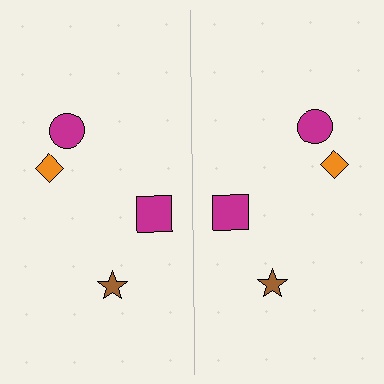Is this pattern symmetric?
Yes, this pattern has bilateral (reflection) symmetry.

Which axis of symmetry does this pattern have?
The pattern has a vertical axis of symmetry running through the center of the image.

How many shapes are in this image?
There are 8 shapes in this image.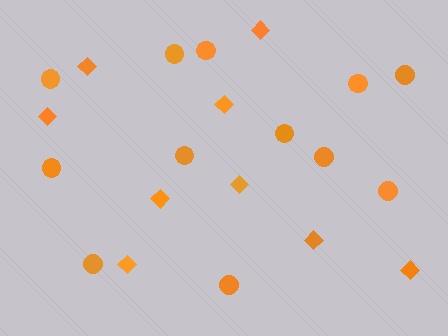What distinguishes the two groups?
There are 2 groups: one group of diamonds (9) and one group of circles (12).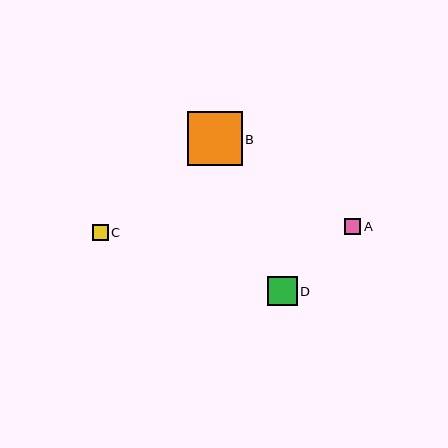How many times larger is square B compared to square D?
Square B is approximately 1.8 times the size of square D.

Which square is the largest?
Square B is the largest with a size of approximately 54 pixels.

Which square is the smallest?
Square C is the smallest with a size of approximately 16 pixels.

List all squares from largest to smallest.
From largest to smallest: B, D, A, C.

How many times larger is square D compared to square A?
Square D is approximately 1.8 times the size of square A.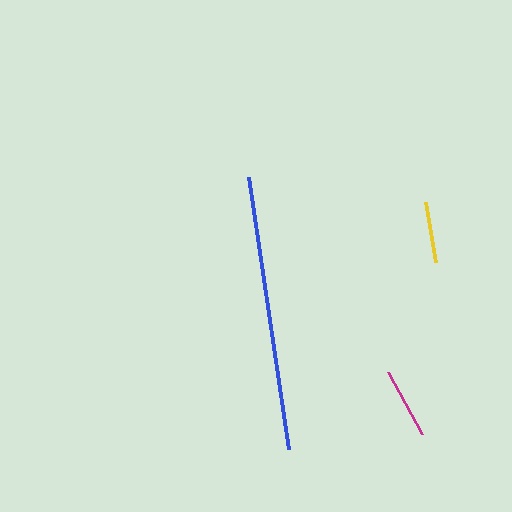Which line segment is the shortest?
The yellow line is the shortest at approximately 61 pixels.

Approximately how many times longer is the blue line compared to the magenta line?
The blue line is approximately 3.9 times the length of the magenta line.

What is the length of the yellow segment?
The yellow segment is approximately 61 pixels long.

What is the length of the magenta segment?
The magenta segment is approximately 70 pixels long.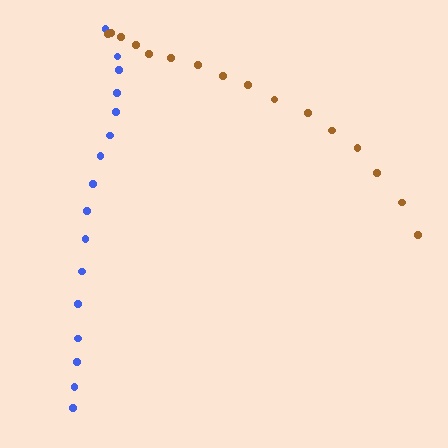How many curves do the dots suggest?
There are 2 distinct paths.